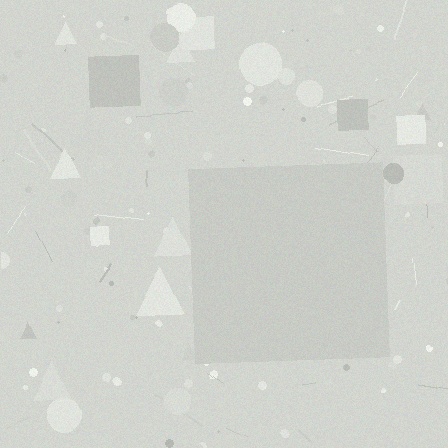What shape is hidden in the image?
A square is hidden in the image.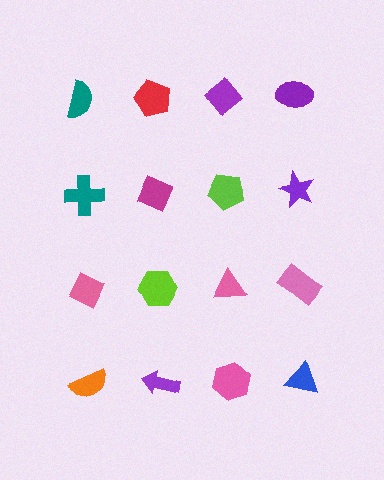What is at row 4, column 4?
A blue triangle.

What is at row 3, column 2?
A lime hexagon.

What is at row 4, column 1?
An orange semicircle.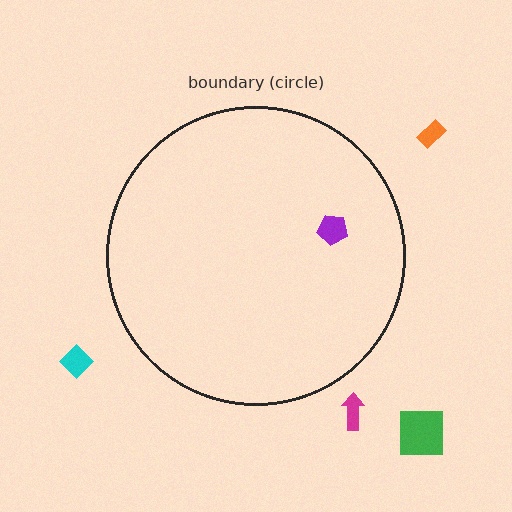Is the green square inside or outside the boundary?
Outside.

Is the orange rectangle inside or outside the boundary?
Outside.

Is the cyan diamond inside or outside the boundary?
Outside.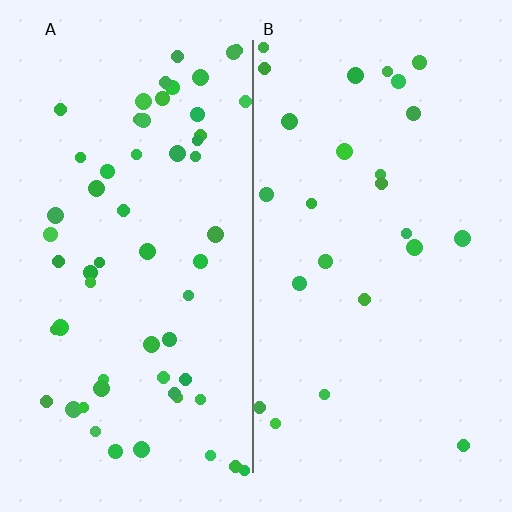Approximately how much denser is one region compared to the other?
Approximately 2.3× — region A over region B.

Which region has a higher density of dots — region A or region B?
A (the left).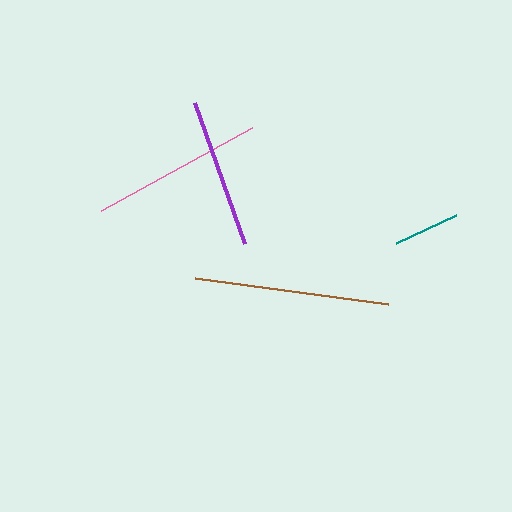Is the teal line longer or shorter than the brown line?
The brown line is longer than the teal line.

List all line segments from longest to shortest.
From longest to shortest: brown, pink, purple, teal.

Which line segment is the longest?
The brown line is the longest at approximately 195 pixels.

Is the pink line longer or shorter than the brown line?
The brown line is longer than the pink line.